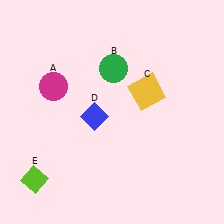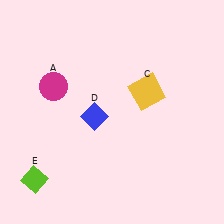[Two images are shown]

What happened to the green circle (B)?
The green circle (B) was removed in Image 2. It was in the top-right area of Image 1.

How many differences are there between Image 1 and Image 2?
There is 1 difference between the two images.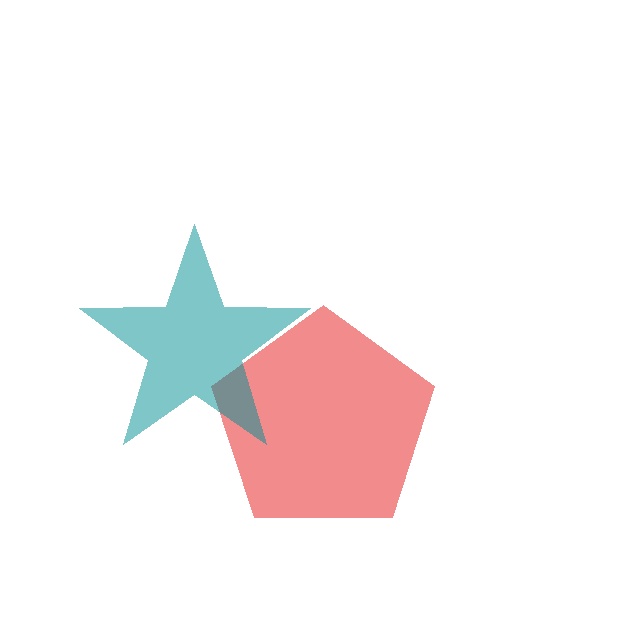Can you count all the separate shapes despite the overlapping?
Yes, there are 2 separate shapes.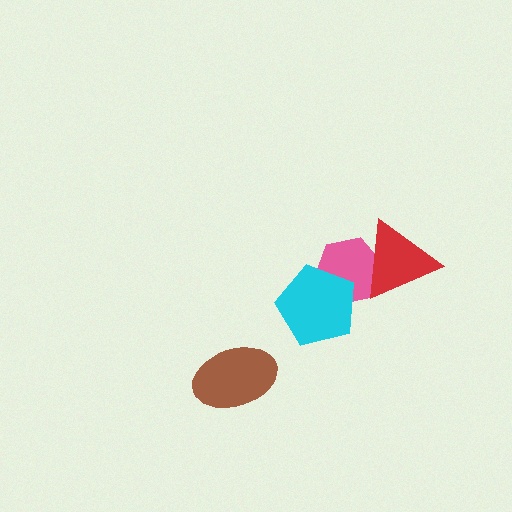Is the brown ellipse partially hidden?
No, no other shape covers it.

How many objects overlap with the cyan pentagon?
1 object overlaps with the cyan pentagon.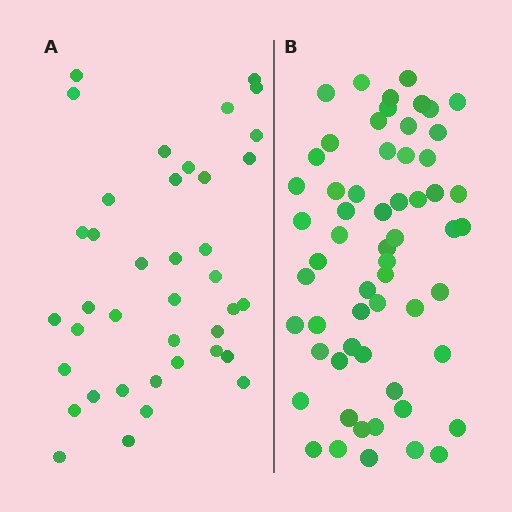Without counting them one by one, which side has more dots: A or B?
Region B (the right region) has more dots.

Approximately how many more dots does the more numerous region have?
Region B has approximately 20 more dots than region A.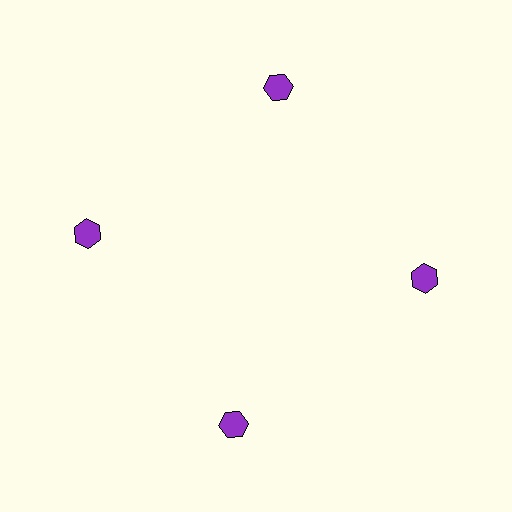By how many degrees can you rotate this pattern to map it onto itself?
The pattern maps onto itself every 90 degrees of rotation.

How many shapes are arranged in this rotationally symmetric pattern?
There are 4 shapes, arranged in 4 groups of 1.